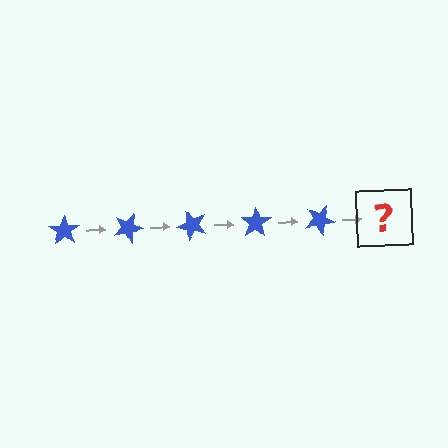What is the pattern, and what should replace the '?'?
The pattern is that the star rotates 25 degrees each step. The '?' should be a blue star rotated 125 degrees.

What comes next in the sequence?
The next element should be a blue star rotated 125 degrees.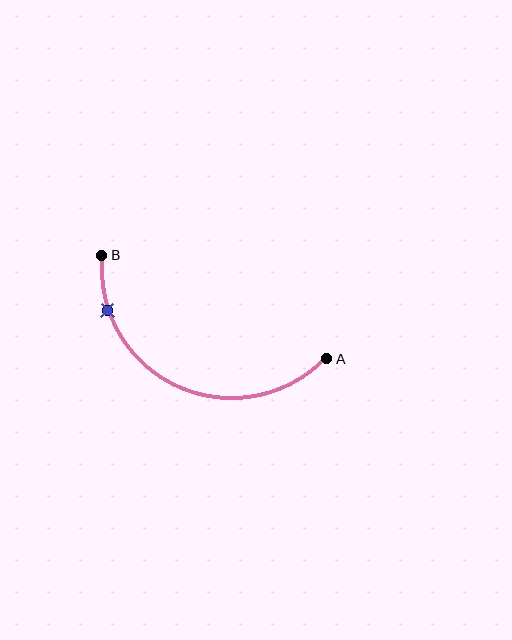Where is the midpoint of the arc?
The arc midpoint is the point on the curve farthest from the straight line joining A and B. It sits below that line.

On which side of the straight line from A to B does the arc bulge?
The arc bulges below the straight line connecting A and B.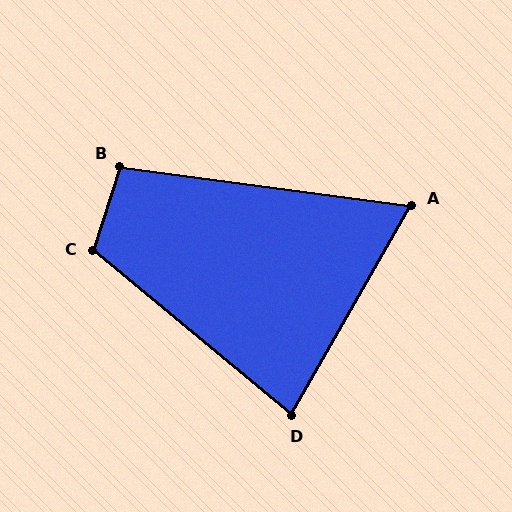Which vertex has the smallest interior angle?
A, at approximately 68 degrees.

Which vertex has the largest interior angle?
C, at approximately 112 degrees.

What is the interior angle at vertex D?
Approximately 80 degrees (acute).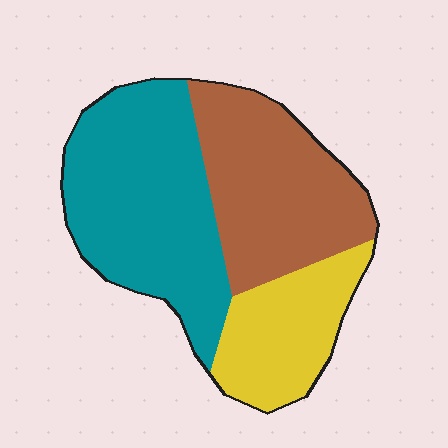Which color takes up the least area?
Yellow, at roughly 20%.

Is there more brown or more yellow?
Brown.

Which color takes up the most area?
Teal, at roughly 45%.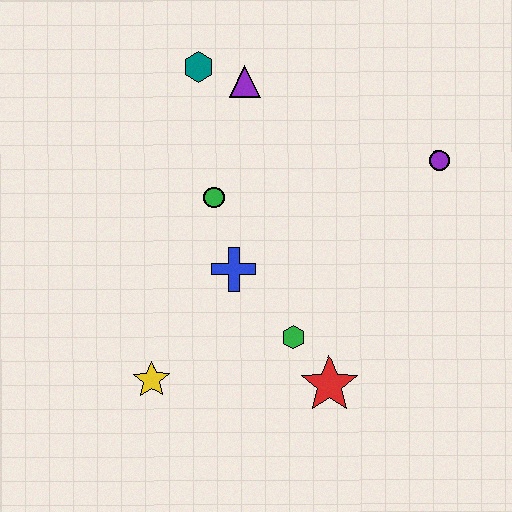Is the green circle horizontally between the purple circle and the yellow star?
Yes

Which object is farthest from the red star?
The teal hexagon is farthest from the red star.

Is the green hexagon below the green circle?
Yes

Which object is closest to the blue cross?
The green circle is closest to the blue cross.